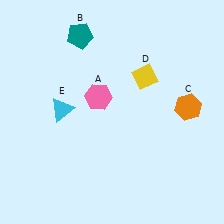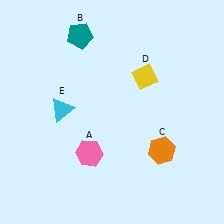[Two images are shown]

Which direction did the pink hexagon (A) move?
The pink hexagon (A) moved down.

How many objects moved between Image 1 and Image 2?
2 objects moved between the two images.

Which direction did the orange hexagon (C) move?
The orange hexagon (C) moved down.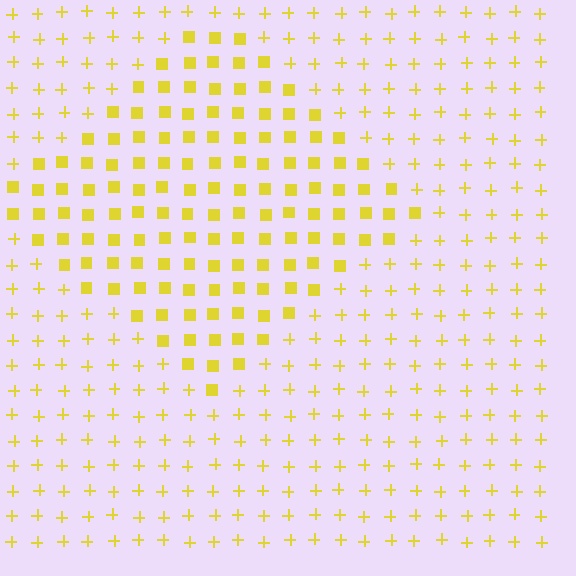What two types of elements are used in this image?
The image uses squares inside the diamond region and plus signs outside it.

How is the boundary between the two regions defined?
The boundary is defined by a change in element shape: squares inside vs. plus signs outside. All elements share the same color and spacing.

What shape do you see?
I see a diamond.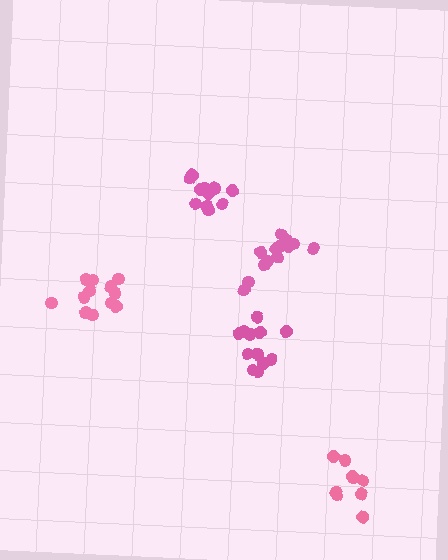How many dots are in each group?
Group 1: 11 dots, Group 2: 13 dots, Group 3: 12 dots, Group 4: 9 dots, Group 5: 13 dots (58 total).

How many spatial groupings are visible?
There are 5 spatial groupings.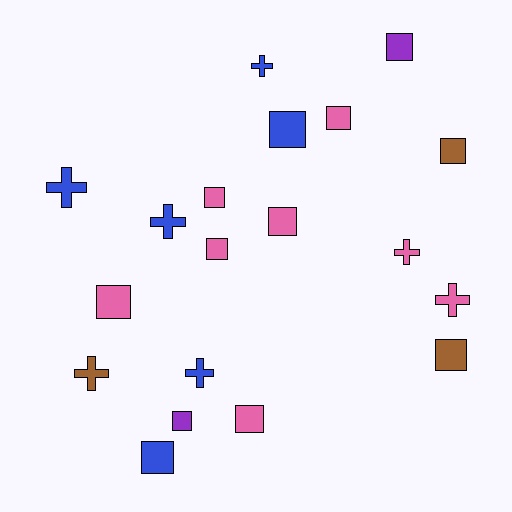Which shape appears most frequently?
Square, with 12 objects.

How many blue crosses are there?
There are 4 blue crosses.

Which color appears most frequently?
Pink, with 8 objects.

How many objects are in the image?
There are 19 objects.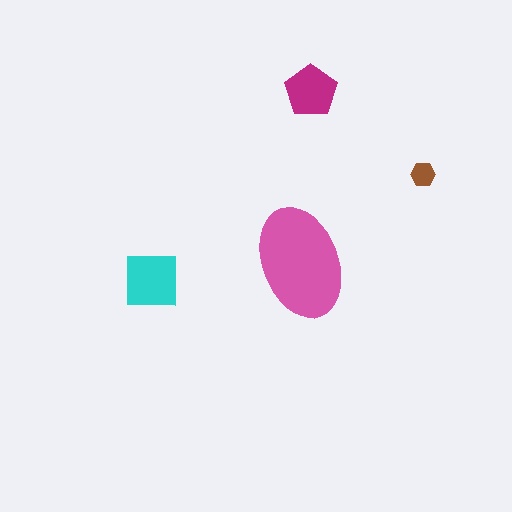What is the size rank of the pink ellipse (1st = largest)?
1st.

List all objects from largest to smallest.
The pink ellipse, the cyan square, the magenta pentagon, the brown hexagon.